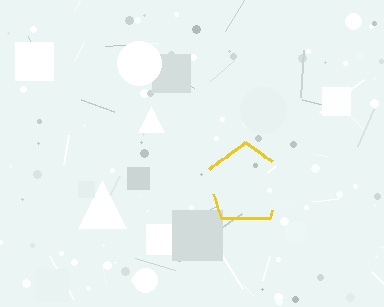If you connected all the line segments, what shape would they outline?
They would outline a pentagon.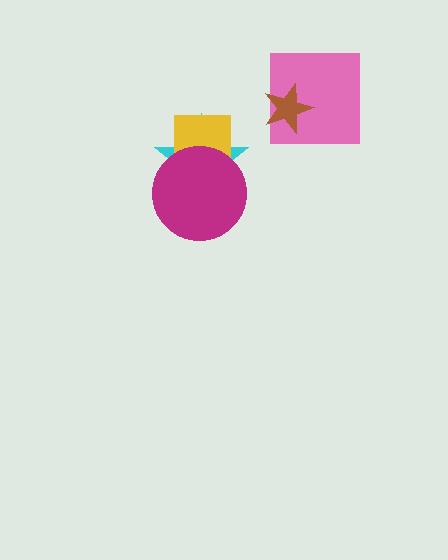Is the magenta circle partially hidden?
No, no other shape covers it.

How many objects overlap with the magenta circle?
2 objects overlap with the magenta circle.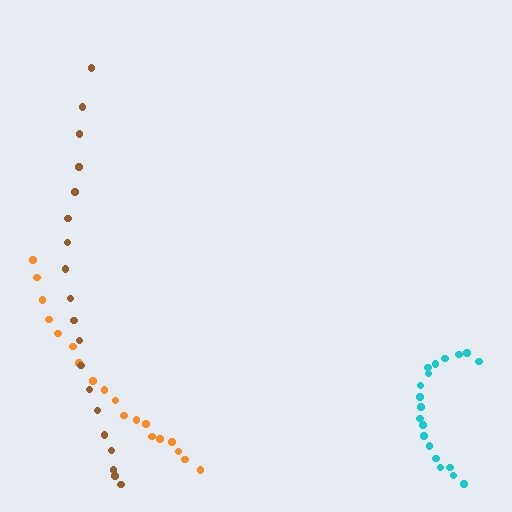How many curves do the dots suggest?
There are 3 distinct paths.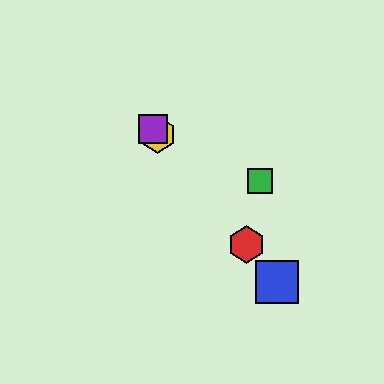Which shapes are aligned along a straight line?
The red hexagon, the blue square, the yellow hexagon, the purple square are aligned along a straight line.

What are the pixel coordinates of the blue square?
The blue square is at (277, 282).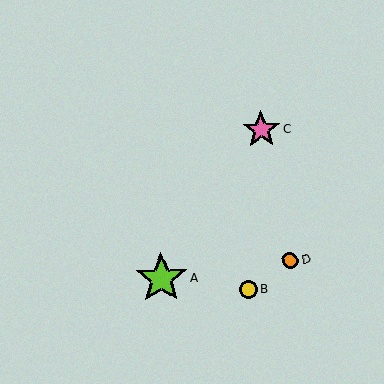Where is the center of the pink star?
The center of the pink star is at (261, 130).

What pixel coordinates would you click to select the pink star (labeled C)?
Click at (261, 130) to select the pink star C.